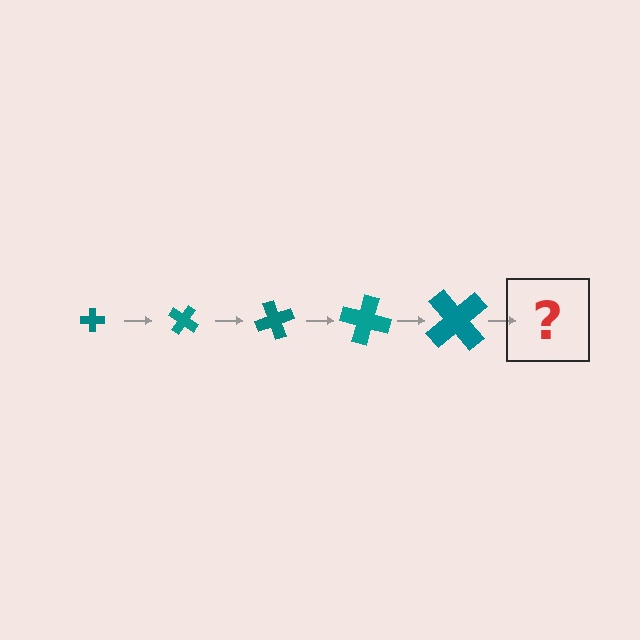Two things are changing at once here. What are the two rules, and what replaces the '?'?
The two rules are that the cross grows larger each step and it rotates 35 degrees each step. The '?' should be a cross, larger than the previous one and rotated 175 degrees from the start.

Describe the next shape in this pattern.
It should be a cross, larger than the previous one and rotated 175 degrees from the start.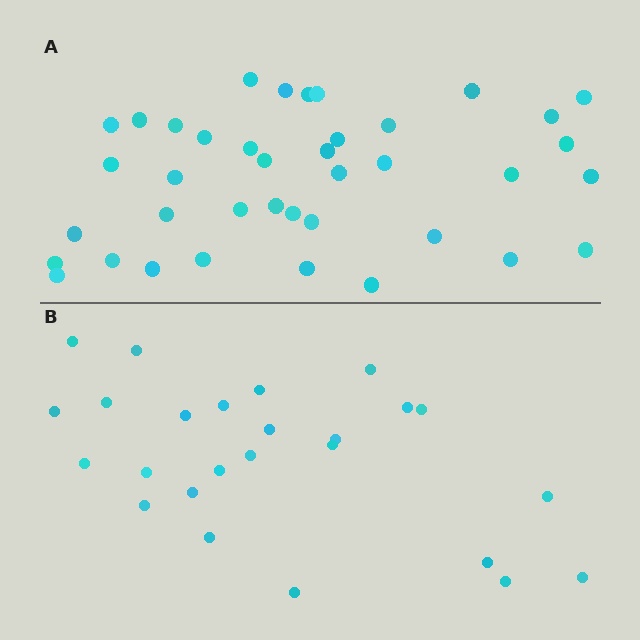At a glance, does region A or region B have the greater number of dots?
Region A (the top region) has more dots.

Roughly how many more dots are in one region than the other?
Region A has approximately 15 more dots than region B.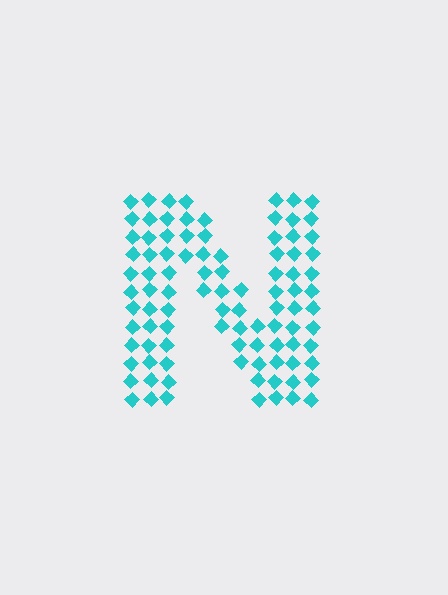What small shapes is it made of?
It is made of small diamonds.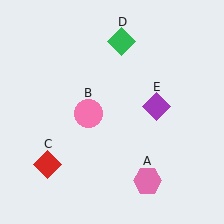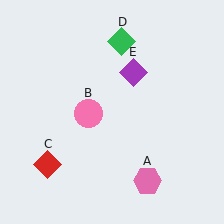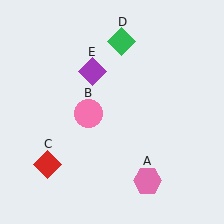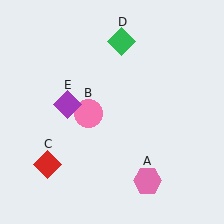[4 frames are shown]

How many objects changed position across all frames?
1 object changed position: purple diamond (object E).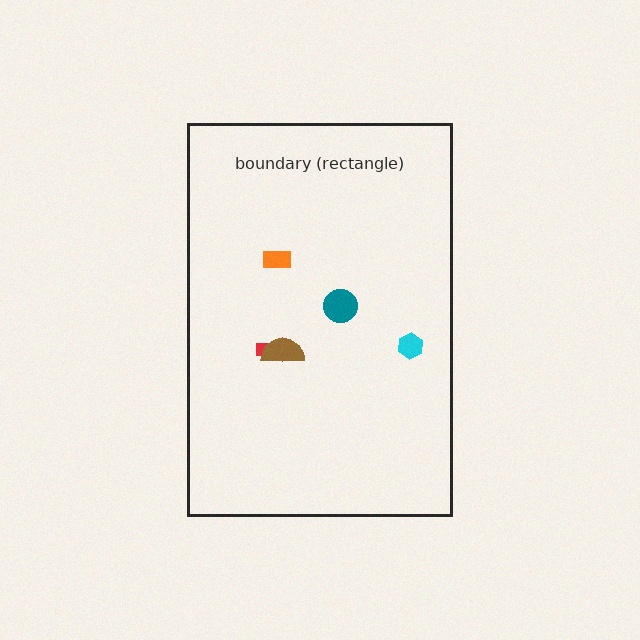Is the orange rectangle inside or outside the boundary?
Inside.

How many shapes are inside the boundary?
5 inside, 0 outside.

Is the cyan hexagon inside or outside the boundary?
Inside.